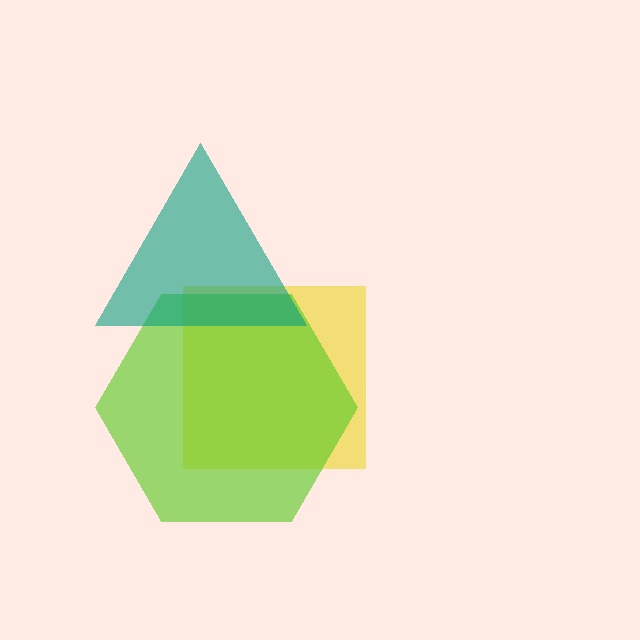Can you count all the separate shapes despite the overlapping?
Yes, there are 3 separate shapes.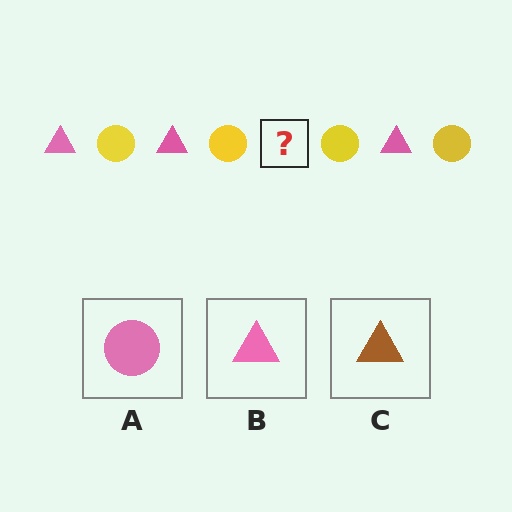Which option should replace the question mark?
Option B.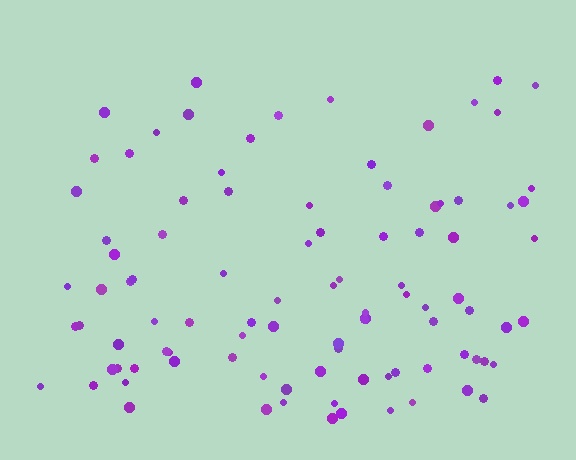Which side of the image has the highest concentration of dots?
The bottom.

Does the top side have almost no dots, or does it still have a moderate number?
Still a moderate number, just noticeably fewer than the bottom.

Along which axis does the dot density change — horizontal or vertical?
Vertical.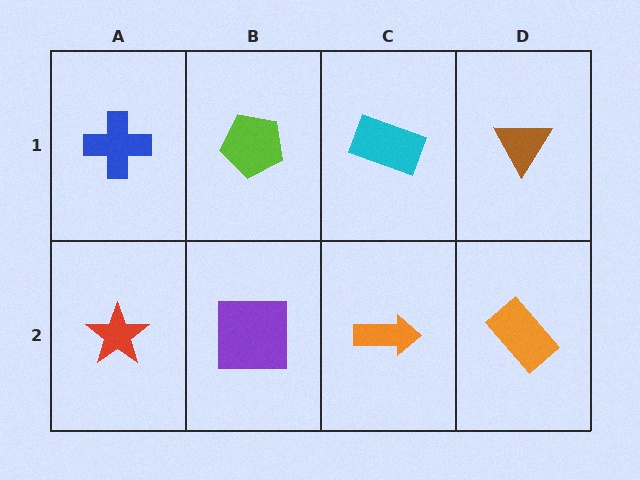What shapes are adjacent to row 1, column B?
A purple square (row 2, column B), a blue cross (row 1, column A), a cyan rectangle (row 1, column C).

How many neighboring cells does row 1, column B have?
3.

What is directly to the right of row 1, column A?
A lime pentagon.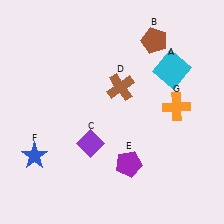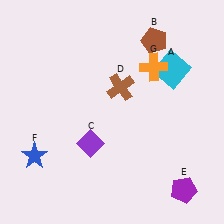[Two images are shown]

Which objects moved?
The objects that moved are: the purple pentagon (E), the orange cross (G).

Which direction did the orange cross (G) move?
The orange cross (G) moved up.